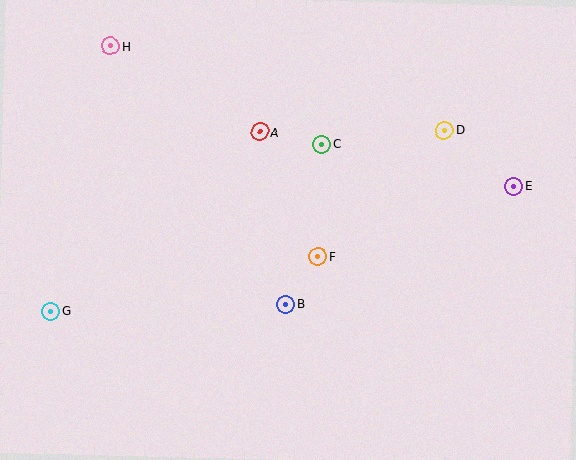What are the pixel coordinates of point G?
Point G is at (51, 311).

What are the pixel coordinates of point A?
Point A is at (260, 132).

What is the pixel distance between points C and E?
The distance between C and E is 196 pixels.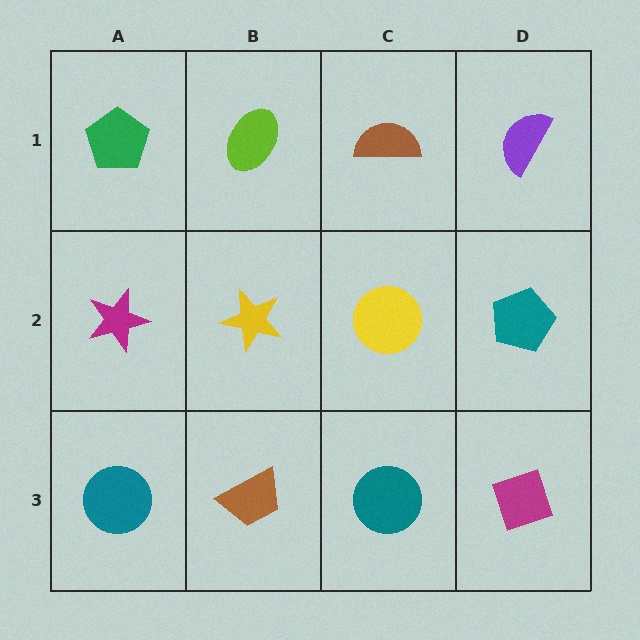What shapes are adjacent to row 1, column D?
A teal pentagon (row 2, column D), a brown semicircle (row 1, column C).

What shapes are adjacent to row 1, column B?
A yellow star (row 2, column B), a green pentagon (row 1, column A), a brown semicircle (row 1, column C).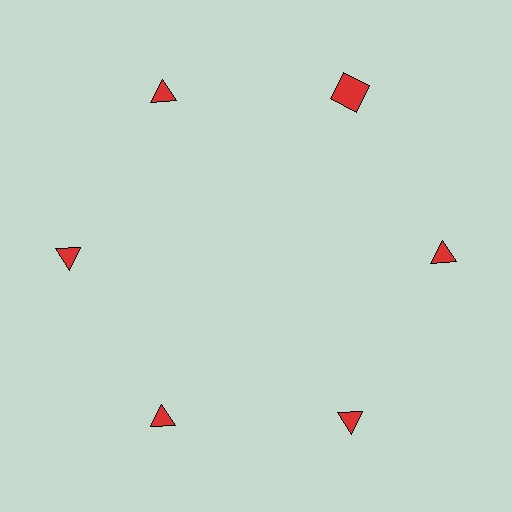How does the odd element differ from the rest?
It has a different shape: square instead of triangle.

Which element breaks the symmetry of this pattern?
The red square at roughly the 1 o'clock position breaks the symmetry. All other shapes are red triangles.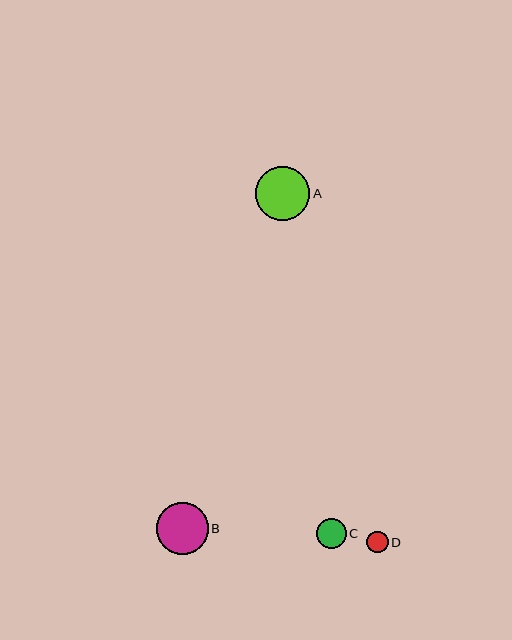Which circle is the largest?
Circle A is the largest with a size of approximately 55 pixels.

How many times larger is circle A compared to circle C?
Circle A is approximately 1.8 times the size of circle C.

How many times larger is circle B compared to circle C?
Circle B is approximately 1.7 times the size of circle C.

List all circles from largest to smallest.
From largest to smallest: A, B, C, D.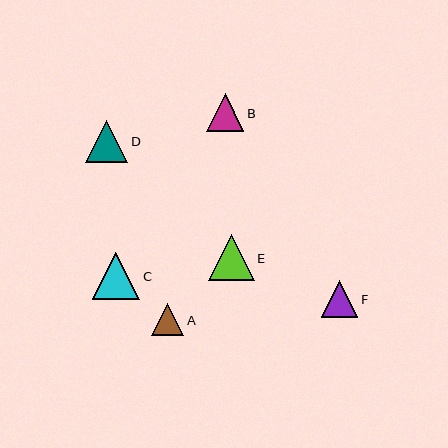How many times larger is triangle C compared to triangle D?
Triangle C is approximately 1.1 times the size of triangle D.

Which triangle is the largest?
Triangle C is the largest with a size of approximately 48 pixels.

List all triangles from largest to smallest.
From largest to smallest: C, E, D, B, F, A.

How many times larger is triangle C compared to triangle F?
Triangle C is approximately 1.3 times the size of triangle F.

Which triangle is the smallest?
Triangle A is the smallest with a size of approximately 32 pixels.